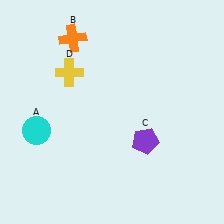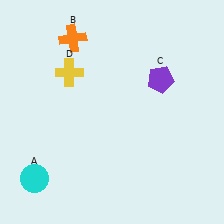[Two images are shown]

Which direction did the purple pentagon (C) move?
The purple pentagon (C) moved up.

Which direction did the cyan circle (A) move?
The cyan circle (A) moved down.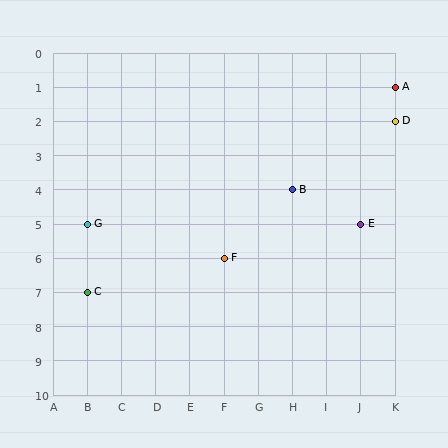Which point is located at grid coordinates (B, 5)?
Point G is at (B, 5).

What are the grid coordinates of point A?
Point A is at grid coordinates (K, 1).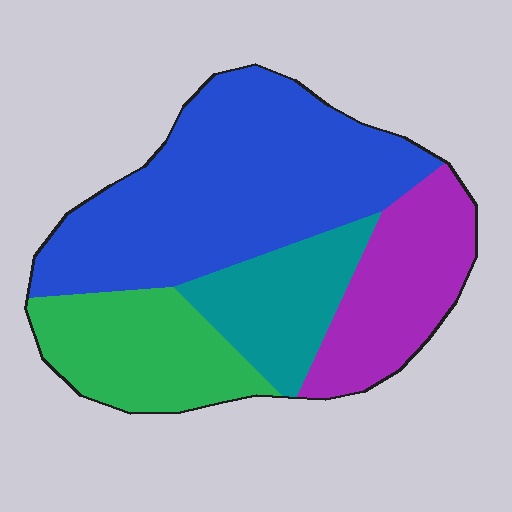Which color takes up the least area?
Teal, at roughly 15%.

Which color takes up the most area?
Blue, at roughly 45%.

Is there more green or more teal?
Green.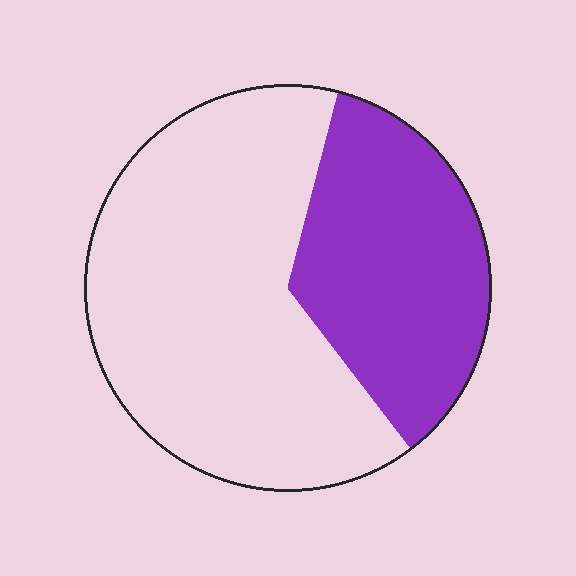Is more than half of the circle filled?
No.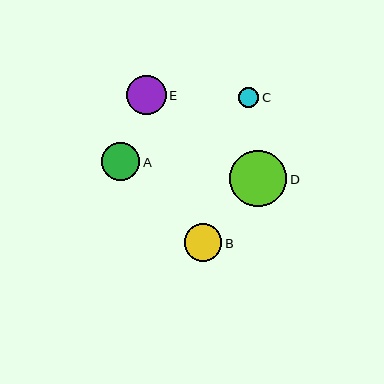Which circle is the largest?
Circle D is the largest with a size of approximately 57 pixels.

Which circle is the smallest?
Circle C is the smallest with a size of approximately 20 pixels.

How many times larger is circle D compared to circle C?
Circle D is approximately 2.8 times the size of circle C.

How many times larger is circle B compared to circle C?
Circle B is approximately 1.8 times the size of circle C.